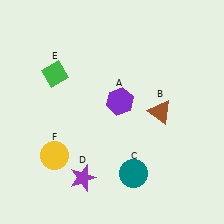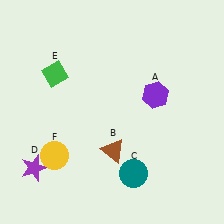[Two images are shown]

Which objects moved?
The objects that moved are: the purple hexagon (A), the brown triangle (B), the purple star (D).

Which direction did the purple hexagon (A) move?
The purple hexagon (A) moved right.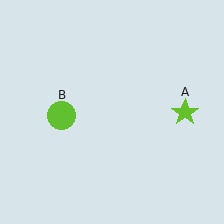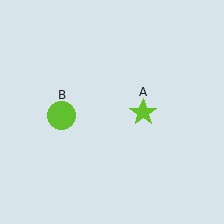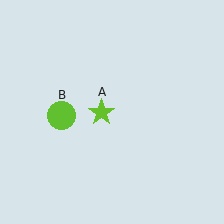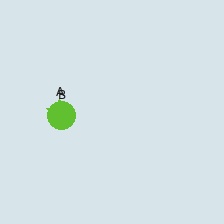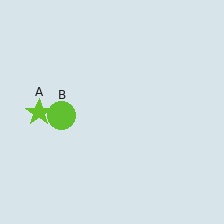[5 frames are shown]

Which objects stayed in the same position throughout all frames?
Lime circle (object B) remained stationary.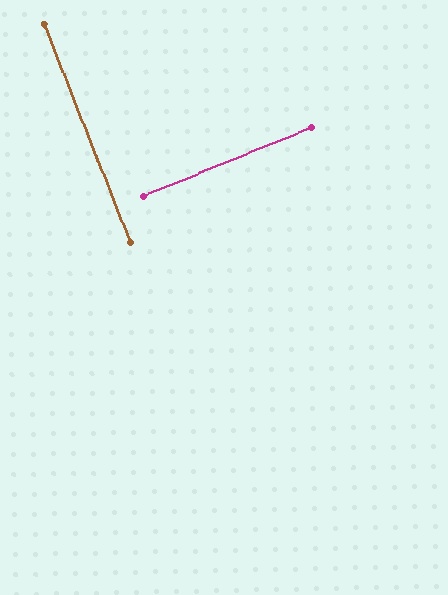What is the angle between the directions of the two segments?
Approximately 89 degrees.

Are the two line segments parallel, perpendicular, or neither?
Perpendicular — they meet at approximately 89°.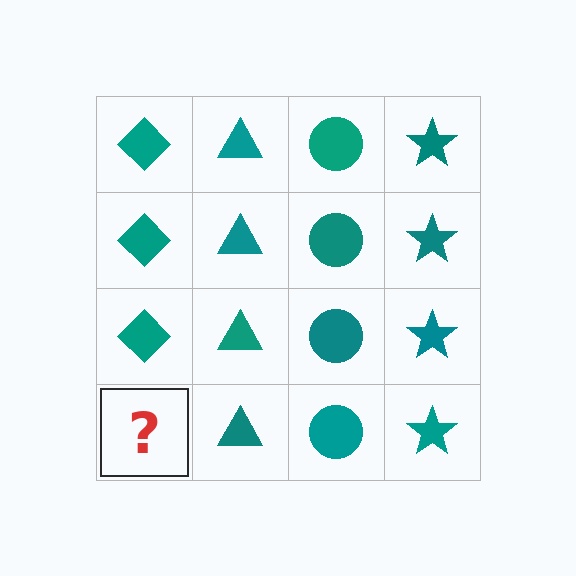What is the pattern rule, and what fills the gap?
The rule is that each column has a consistent shape. The gap should be filled with a teal diamond.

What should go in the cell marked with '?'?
The missing cell should contain a teal diamond.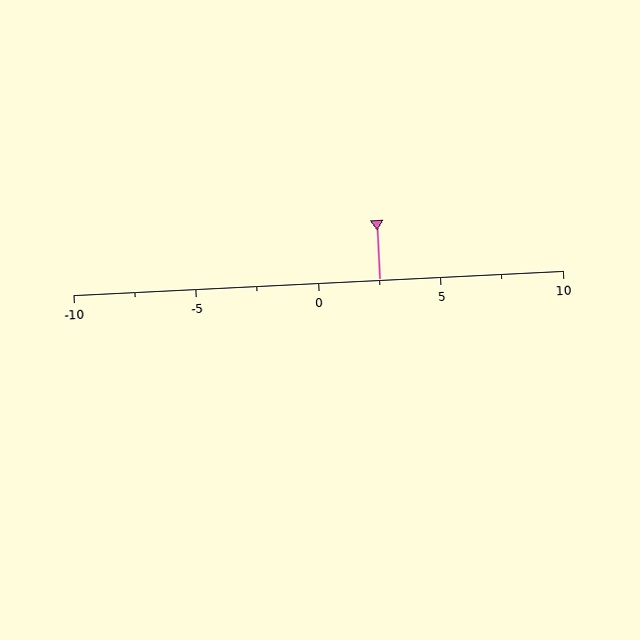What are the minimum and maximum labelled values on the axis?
The axis runs from -10 to 10.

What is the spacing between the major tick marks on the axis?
The major ticks are spaced 5 apart.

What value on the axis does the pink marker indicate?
The marker indicates approximately 2.5.